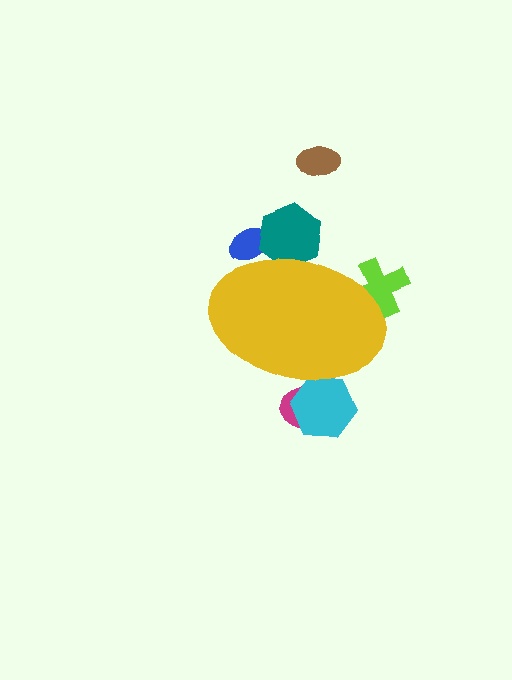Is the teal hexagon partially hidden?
Yes, the teal hexagon is partially hidden behind the yellow ellipse.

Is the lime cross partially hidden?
Yes, the lime cross is partially hidden behind the yellow ellipse.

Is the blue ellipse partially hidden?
Yes, the blue ellipse is partially hidden behind the yellow ellipse.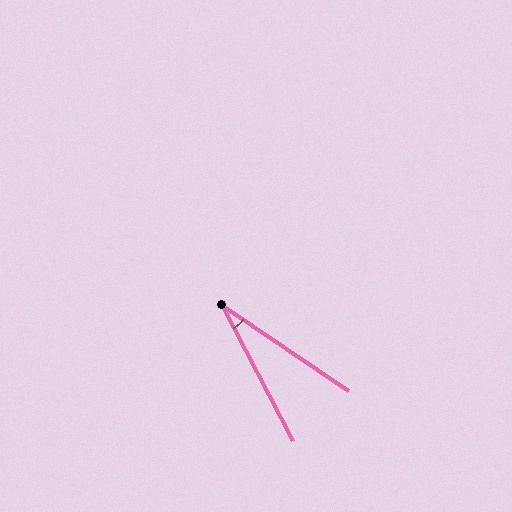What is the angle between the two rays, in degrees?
Approximately 28 degrees.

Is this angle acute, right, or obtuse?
It is acute.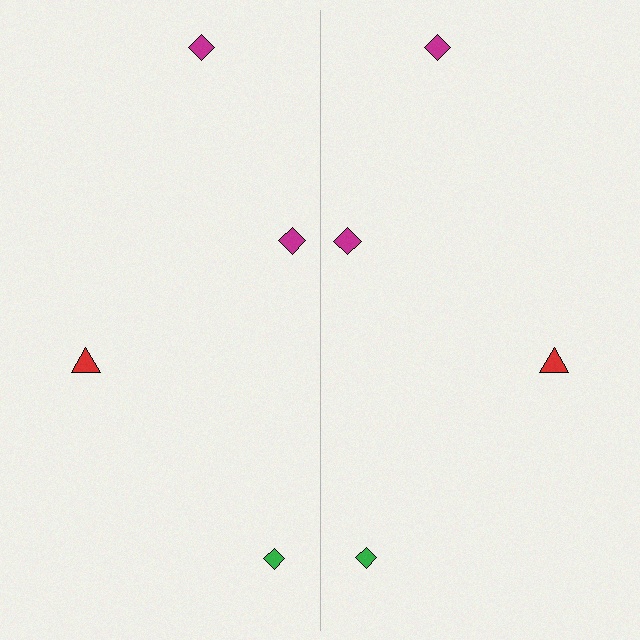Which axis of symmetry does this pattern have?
The pattern has a vertical axis of symmetry running through the center of the image.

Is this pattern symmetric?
Yes, this pattern has bilateral (reflection) symmetry.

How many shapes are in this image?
There are 8 shapes in this image.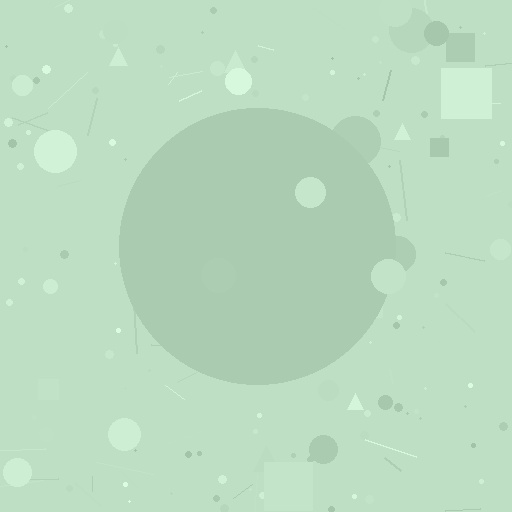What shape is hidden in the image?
A circle is hidden in the image.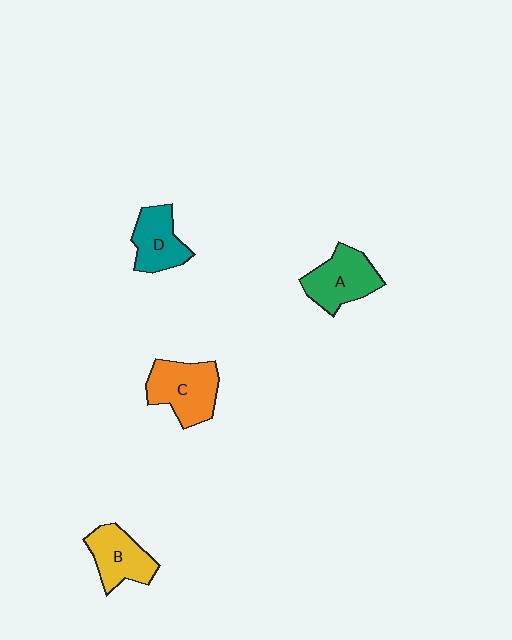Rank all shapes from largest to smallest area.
From largest to smallest: C (orange), A (green), B (yellow), D (teal).